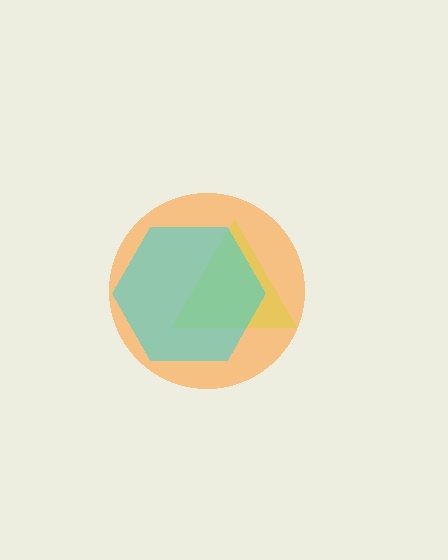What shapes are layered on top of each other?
The layered shapes are: an orange circle, a yellow triangle, a cyan hexagon.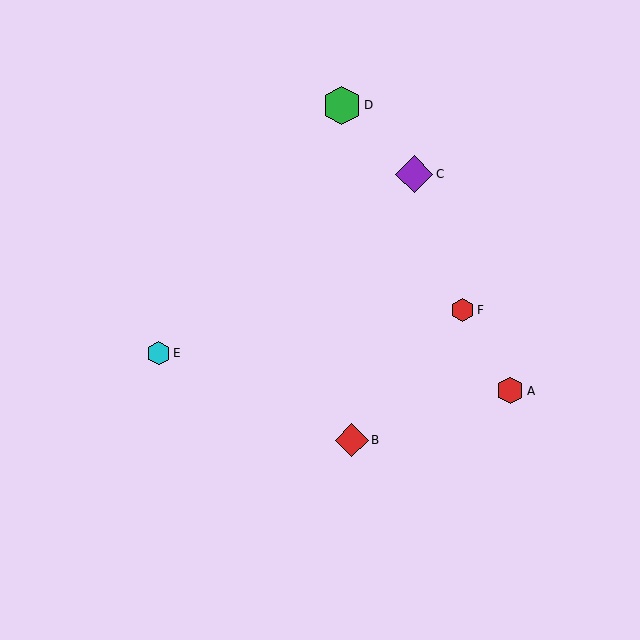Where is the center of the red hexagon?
The center of the red hexagon is at (462, 310).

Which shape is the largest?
The green hexagon (labeled D) is the largest.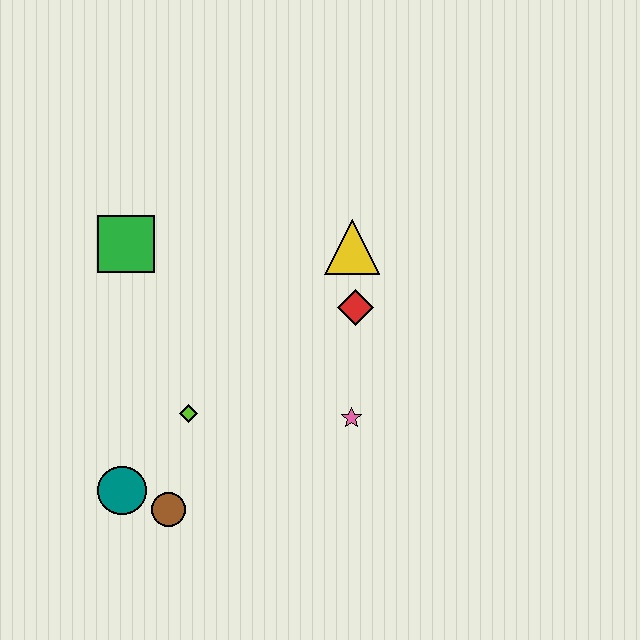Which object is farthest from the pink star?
The green square is farthest from the pink star.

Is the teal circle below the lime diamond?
Yes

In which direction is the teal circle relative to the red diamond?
The teal circle is to the left of the red diamond.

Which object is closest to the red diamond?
The yellow triangle is closest to the red diamond.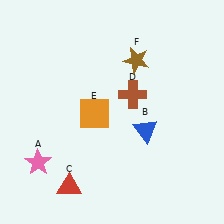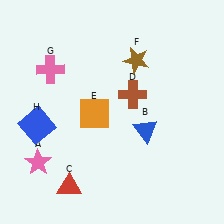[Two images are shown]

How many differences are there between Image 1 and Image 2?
There are 2 differences between the two images.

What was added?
A pink cross (G), a blue square (H) were added in Image 2.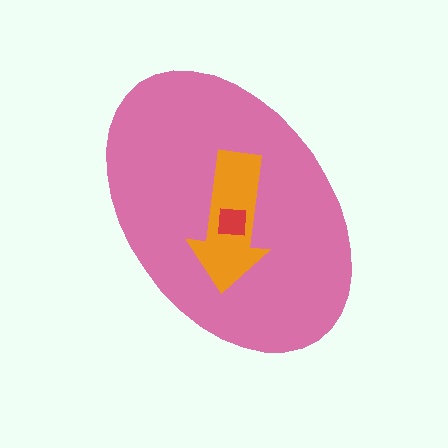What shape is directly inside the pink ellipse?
The orange arrow.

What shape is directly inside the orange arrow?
The red square.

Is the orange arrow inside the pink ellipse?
Yes.